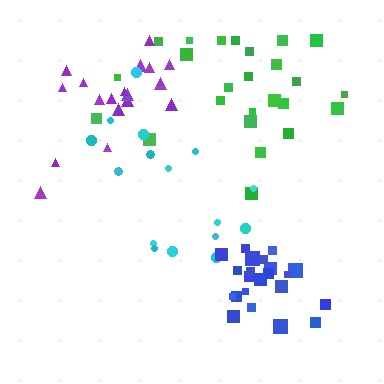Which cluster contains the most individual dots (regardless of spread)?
Green (25).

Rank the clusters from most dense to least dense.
blue, purple, green, cyan.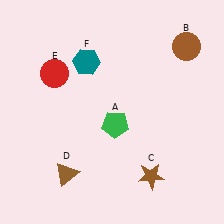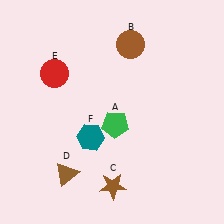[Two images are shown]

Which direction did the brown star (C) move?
The brown star (C) moved left.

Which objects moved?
The objects that moved are: the brown circle (B), the brown star (C), the teal hexagon (F).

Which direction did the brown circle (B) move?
The brown circle (B) moved left.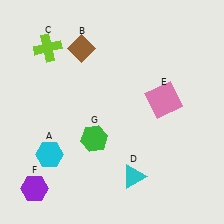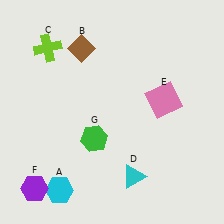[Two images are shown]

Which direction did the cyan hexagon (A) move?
The cyan hexagon (A) moved down.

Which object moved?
The cyan hexagon (A) moved down.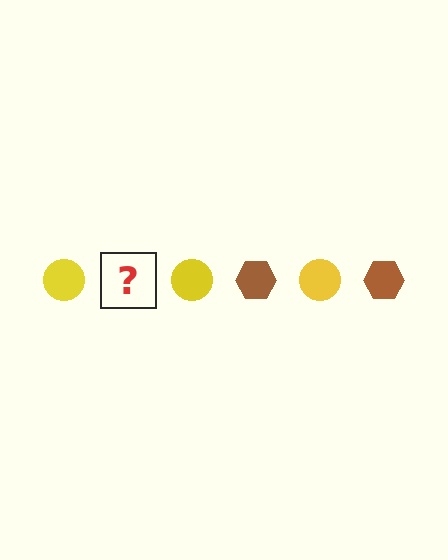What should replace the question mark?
The question mark should be replaced with a brown hexagon.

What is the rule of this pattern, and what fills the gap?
The rule is that the pattern alternates between yellow circle and brown hexagon. The gap should be filled with a brown hexagon.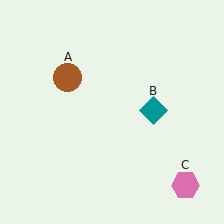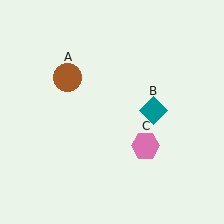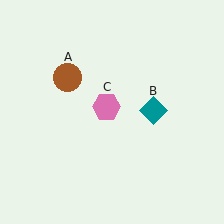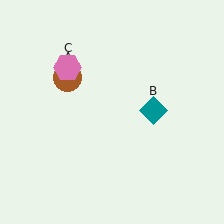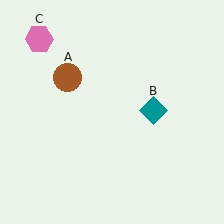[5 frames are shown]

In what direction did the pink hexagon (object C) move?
The pink hexagon (object C) moved up and to the left.